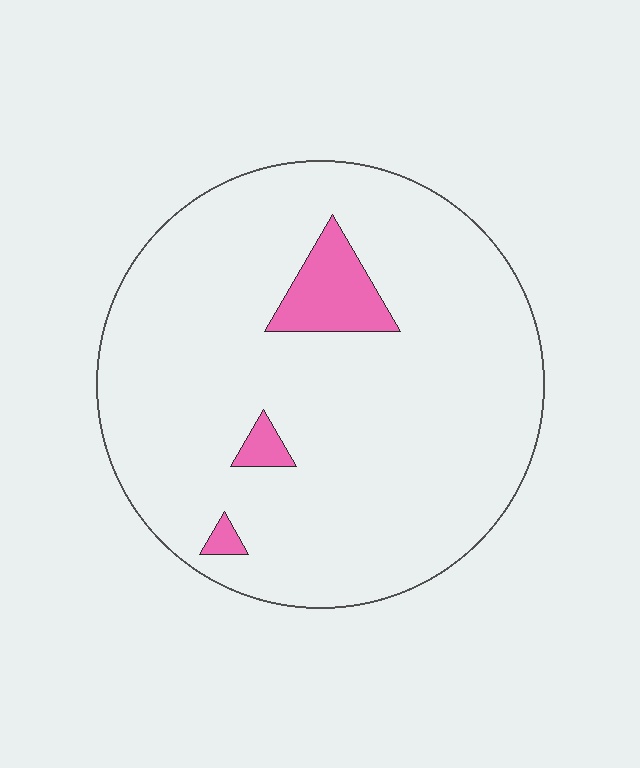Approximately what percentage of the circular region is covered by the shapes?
Approximately 5%.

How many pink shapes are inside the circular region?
3.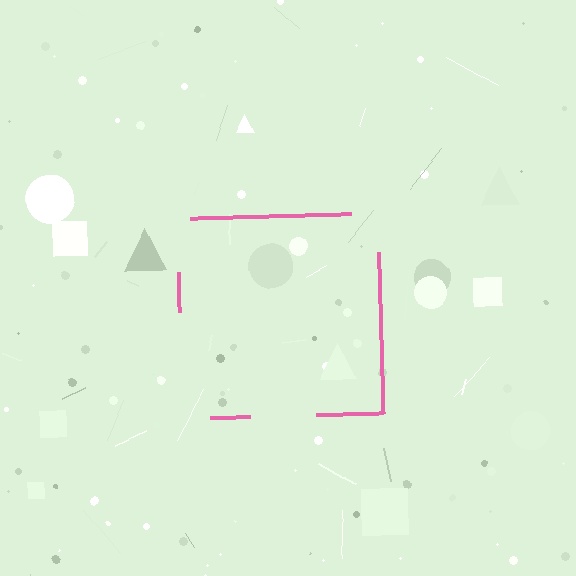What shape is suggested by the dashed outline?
The dashed outline suggests a square.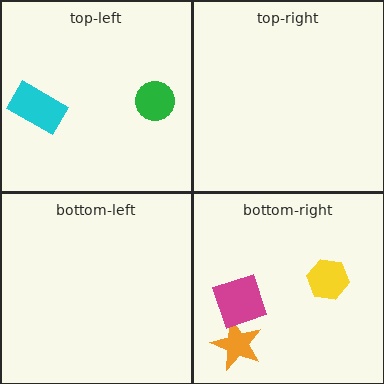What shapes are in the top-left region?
The green circle, the cyan rectangle.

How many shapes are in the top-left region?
2.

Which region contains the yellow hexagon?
The bottom-right region.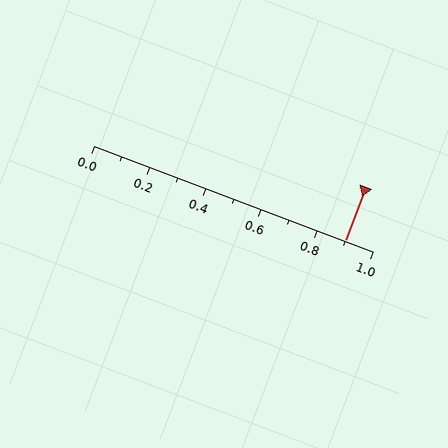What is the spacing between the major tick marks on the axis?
The major ticks are spaced 0.2 apart.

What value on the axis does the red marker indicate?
The marker indicates approximately 0.9.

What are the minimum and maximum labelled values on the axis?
The axis runs from 0.0 to 1.0.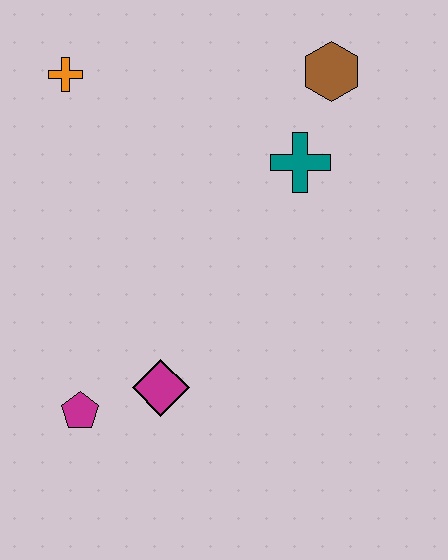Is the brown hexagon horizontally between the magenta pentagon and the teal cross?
No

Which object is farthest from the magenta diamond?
The brown hexagon is farthest from the magenta diamond.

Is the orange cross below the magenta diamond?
No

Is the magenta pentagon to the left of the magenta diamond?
Yes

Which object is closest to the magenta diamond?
The magenta pentagon is closest to the magenta diamond.